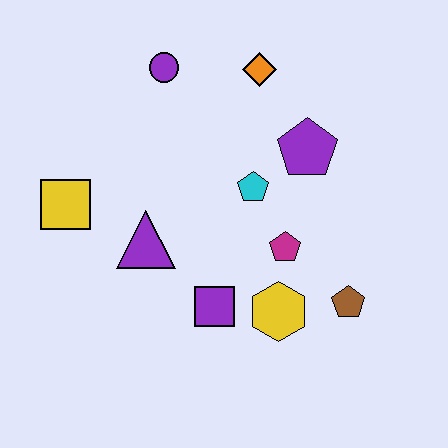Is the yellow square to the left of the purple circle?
Yes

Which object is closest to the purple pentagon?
The cyan pentagon is closest to the purple pentagon.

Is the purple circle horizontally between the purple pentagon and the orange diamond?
No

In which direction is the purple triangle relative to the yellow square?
The purple triangle is to the right of the yellow square.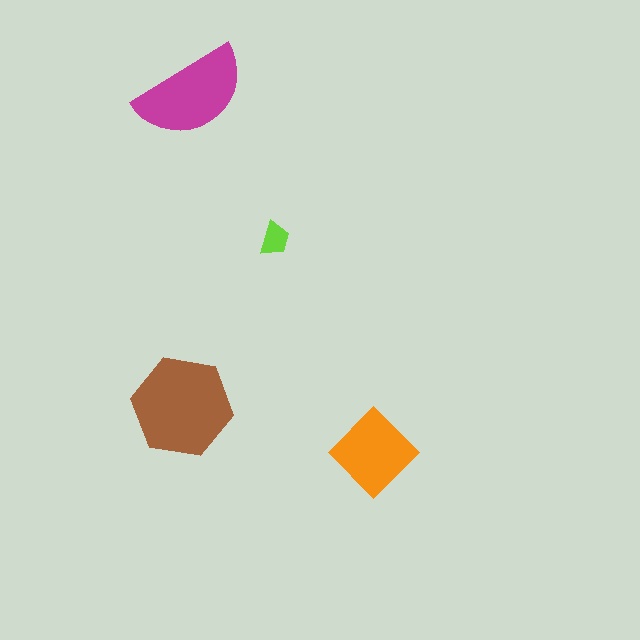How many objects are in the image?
There are 4 objects in the image.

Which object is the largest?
The brown hexagon.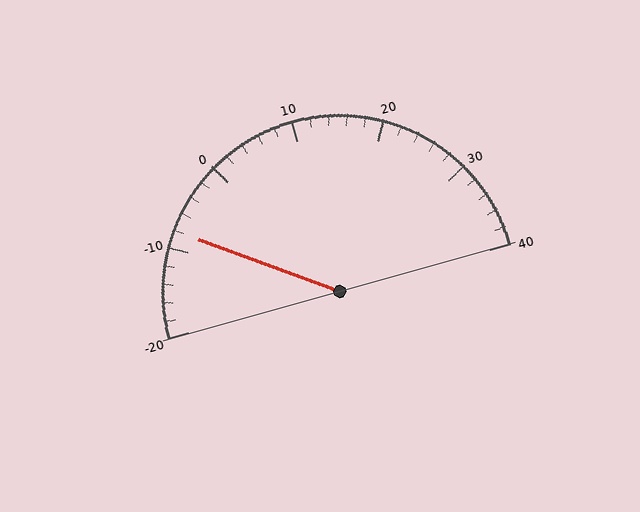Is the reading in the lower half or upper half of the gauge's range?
The reading is in the lower half of the range (-20 to 40).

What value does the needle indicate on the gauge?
The needle indicates approximately -8.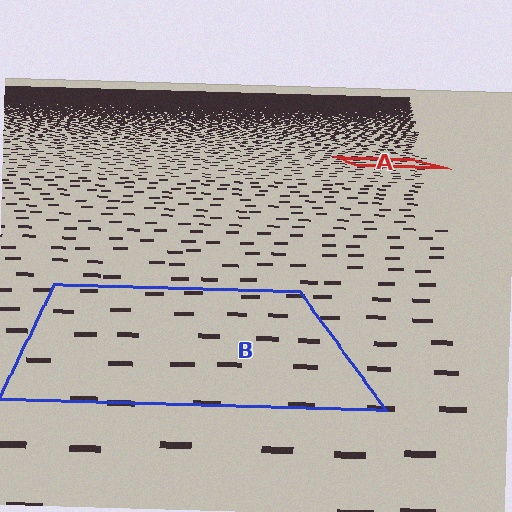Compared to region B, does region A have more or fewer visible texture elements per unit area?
Region A has more texture elements per unit area — they are packed more densely because it is farther away.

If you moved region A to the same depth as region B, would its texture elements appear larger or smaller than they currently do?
They would appear larger. At a closer depth, the same texture elements are projected at a bigger on-screen size.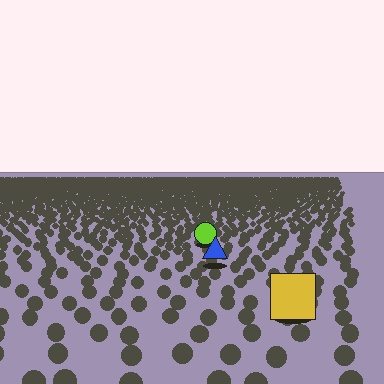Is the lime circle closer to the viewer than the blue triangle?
No. The blue triangle is closer — you can tell from the texture gradient: the ground texture is coarser near it.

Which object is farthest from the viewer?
The lime circle is farthest from the viewer. It appears smaller and the ground texture around it is denser.